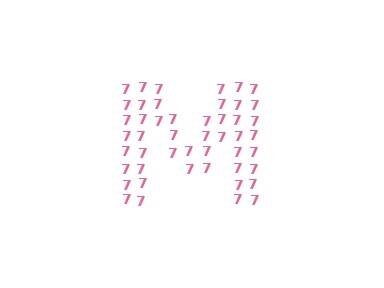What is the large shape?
The large shape is the letter M.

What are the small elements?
The small elements are digit 7's.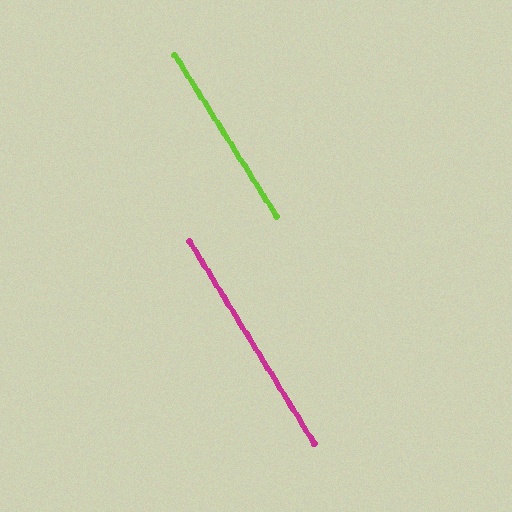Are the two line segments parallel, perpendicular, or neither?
Parallel — their directions differ by only 0.7°.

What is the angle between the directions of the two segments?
Approximately 1 degree.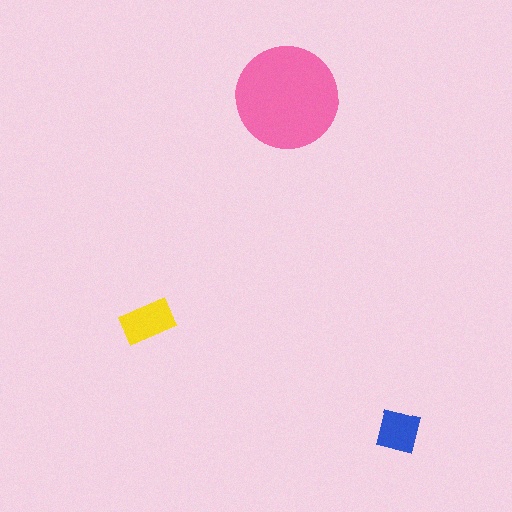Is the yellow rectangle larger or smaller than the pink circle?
Smaller.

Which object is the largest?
The pink circle.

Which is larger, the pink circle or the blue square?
The pink circle.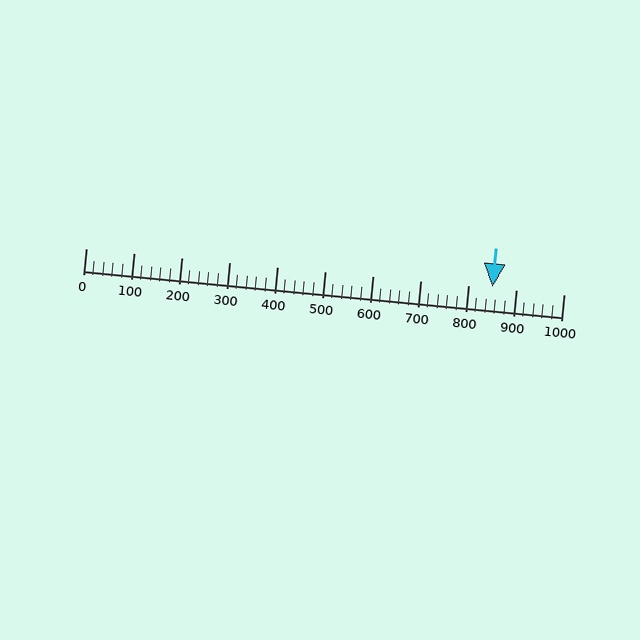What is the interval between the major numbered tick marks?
The major tick marks are spaced 100 units apart.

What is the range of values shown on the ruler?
The ruler shows values from 0 to 1000.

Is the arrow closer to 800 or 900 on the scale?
The arrow is closer to 900.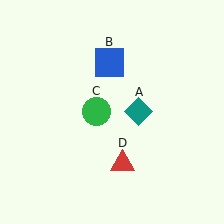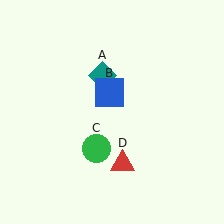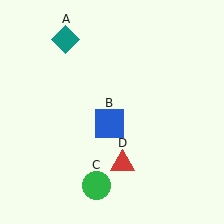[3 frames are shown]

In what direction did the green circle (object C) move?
The green circle (object C) moved down.